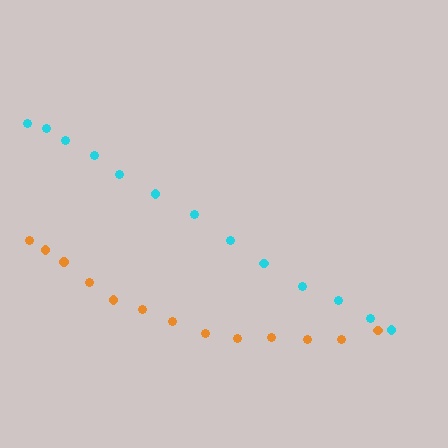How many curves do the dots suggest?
There are 2 distinct paths.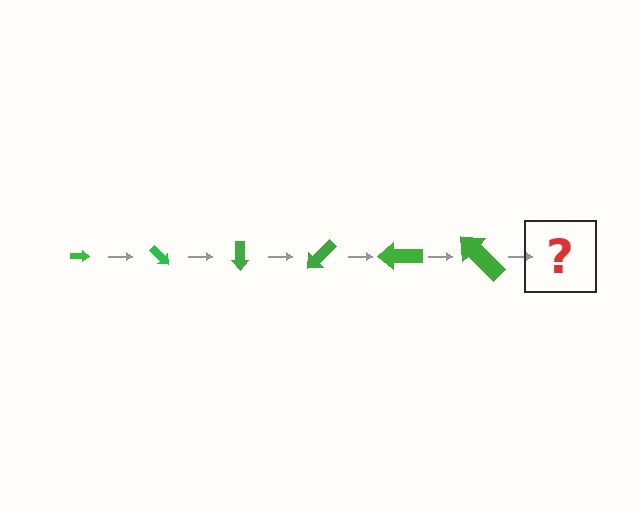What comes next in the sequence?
The next element should be an arrow, larger than the previous one and rotated 270 degrees from the start.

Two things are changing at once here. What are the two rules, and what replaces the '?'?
The two rules are that the arrow grows larger each step and it rotates 45 degrees each step. The '?' should be an arrow, larger than the previous one and rotated 270 degrees from the start.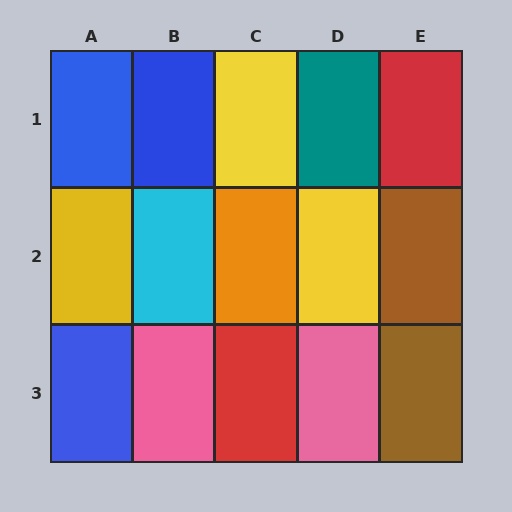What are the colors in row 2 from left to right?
Yellow, cyan, orange, yellow, brown.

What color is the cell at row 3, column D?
Pink.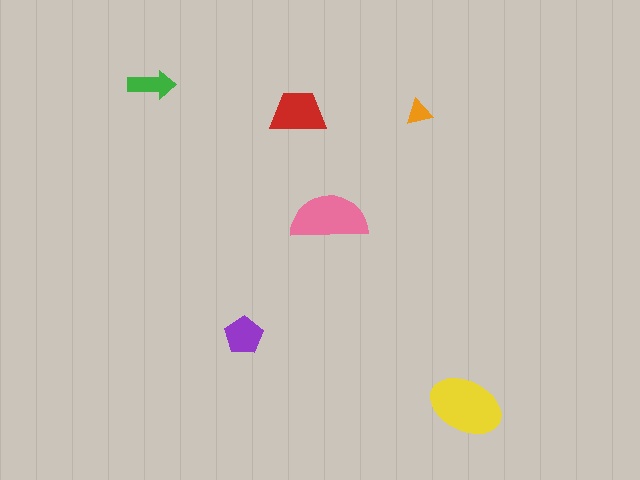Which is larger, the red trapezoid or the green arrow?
The red trapezoid.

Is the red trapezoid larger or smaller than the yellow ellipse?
Smaller.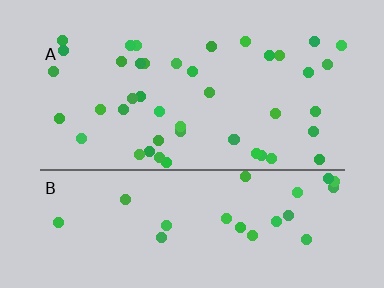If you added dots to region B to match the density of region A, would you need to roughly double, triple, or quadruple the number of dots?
Approximately double.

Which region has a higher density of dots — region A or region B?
A (the top).